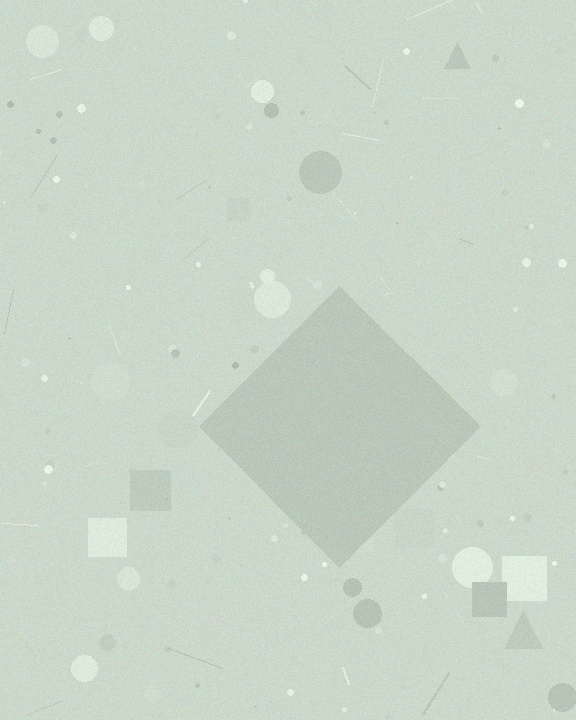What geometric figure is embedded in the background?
A diamond is embedded in the background.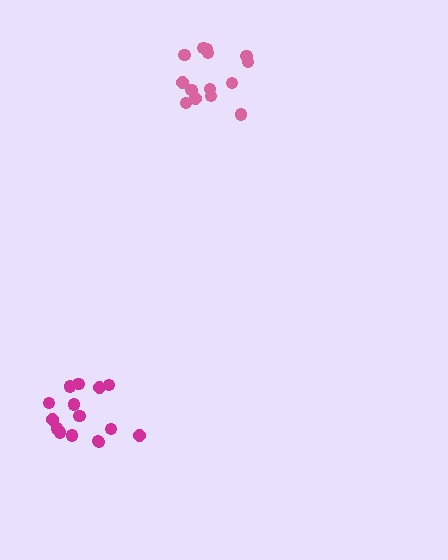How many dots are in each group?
Group 1: 14 dots, Group 2: 15 dots (29 total).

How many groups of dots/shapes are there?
There are 2 groups.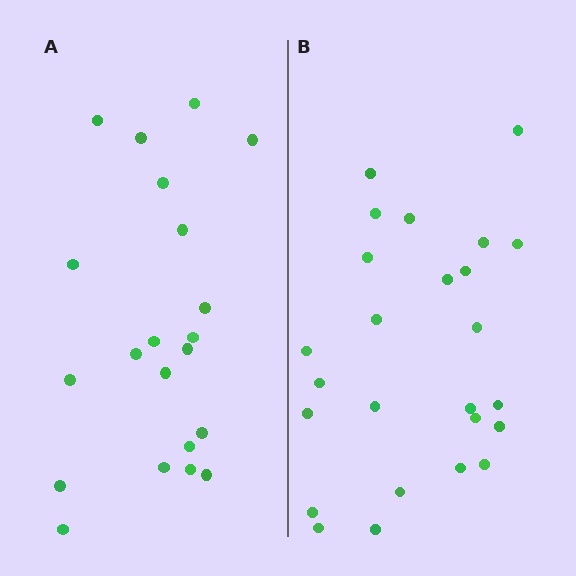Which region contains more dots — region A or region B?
Region B (the right region) has more dots.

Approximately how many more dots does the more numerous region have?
Region B has about 4 more dots than region A.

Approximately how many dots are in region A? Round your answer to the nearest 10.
About 20 dots. (The exact count is 21, which rounds to 20.)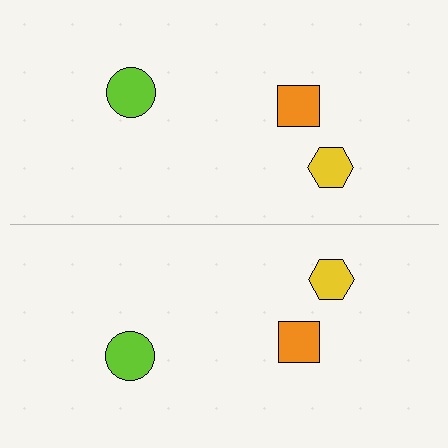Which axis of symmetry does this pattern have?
The pattern has a horizontal axis of symmetry running through the center of the image.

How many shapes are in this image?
There are 6 shapes in this image.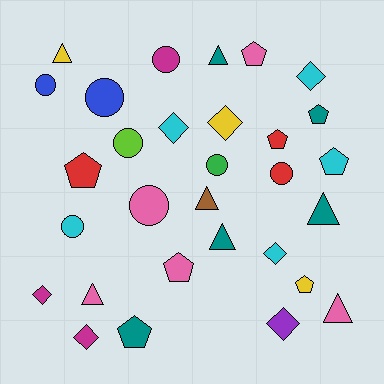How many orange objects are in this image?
There are no orange objects.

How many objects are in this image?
There are 30 objects.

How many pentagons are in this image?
There are 8 pentagons.